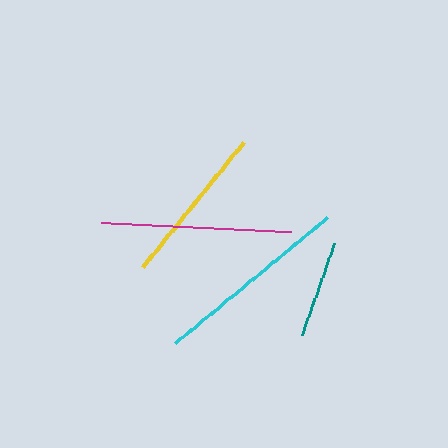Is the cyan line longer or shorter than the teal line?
The cyan line is longer than the teal line.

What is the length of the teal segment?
The teal segment is approximately 97 pixels long.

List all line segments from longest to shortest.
From longest to shortest: cyan, magenta, yellow, teal.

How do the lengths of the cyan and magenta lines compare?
The cyan and magenta lines are approximately the same length.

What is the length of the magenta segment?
The magenta segment is approximately 190 pixels long.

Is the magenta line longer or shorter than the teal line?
The magenta line is longer than the teal line.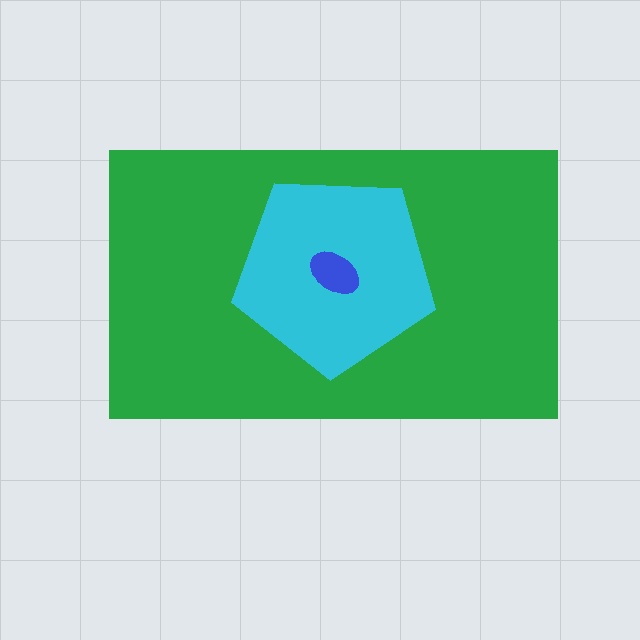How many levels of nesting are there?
3.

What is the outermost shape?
The green rectangle.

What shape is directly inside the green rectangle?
The cyan pentagon.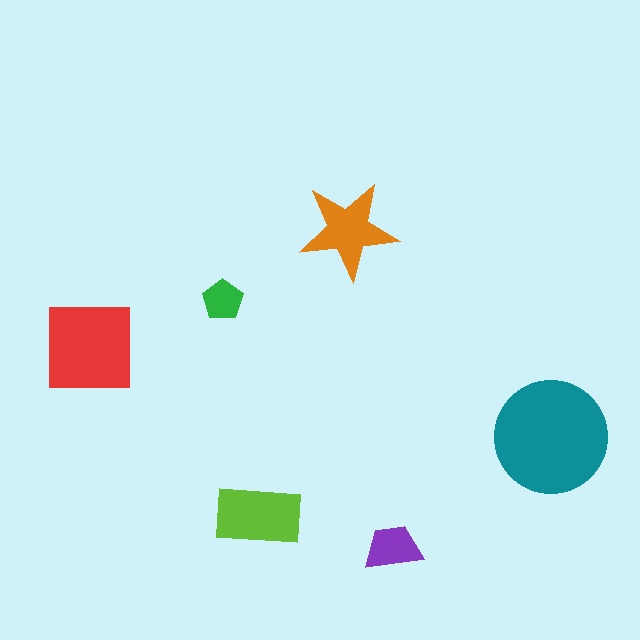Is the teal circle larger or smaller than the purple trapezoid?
Larger.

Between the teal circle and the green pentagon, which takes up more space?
The teal circle.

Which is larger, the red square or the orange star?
The red square.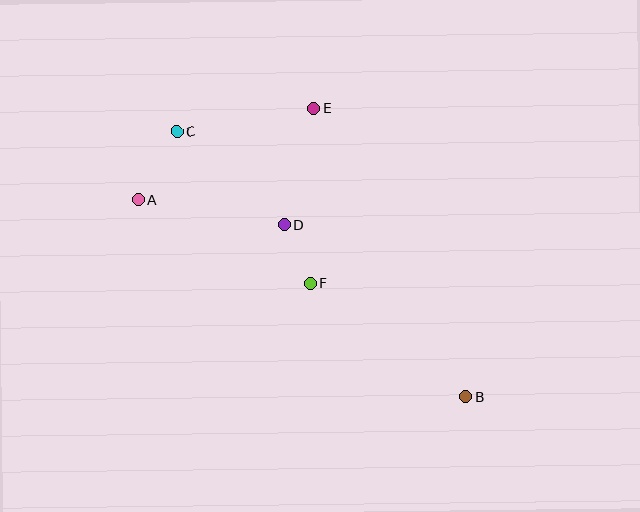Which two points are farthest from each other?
Points B and C are farthest from each other.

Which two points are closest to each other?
Points D and F are closest to each other.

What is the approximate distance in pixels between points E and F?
The distance between E and F is approximately 175 pixels.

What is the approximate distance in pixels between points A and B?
The distance between A and B is approximately 381 pixels.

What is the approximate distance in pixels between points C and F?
The distance between C and F is approximately 202 pixels.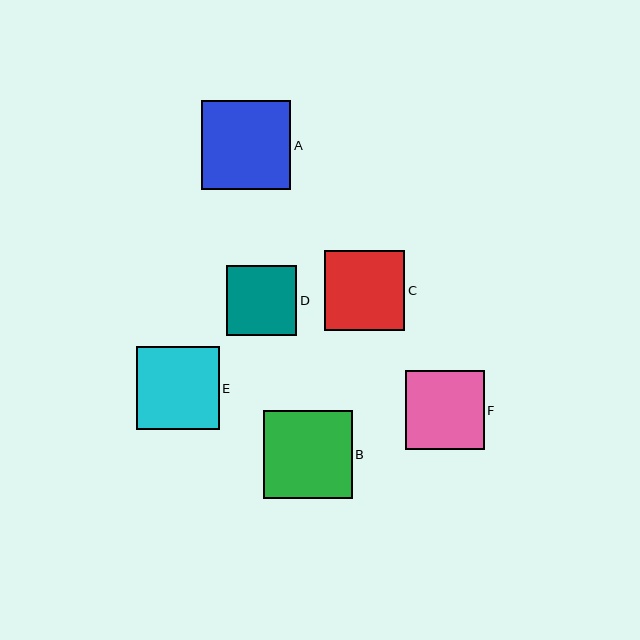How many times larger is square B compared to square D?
Square B is approximately 1.3 times the size of square D.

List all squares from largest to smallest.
From largest to smallest: A, B, E, C, F, D.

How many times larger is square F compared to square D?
Square F is approximately 1.1 times the size of square D.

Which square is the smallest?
Square D is the smallest with a size of approximately 71 pixels.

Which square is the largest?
Square A is the largest with a size of approximately 90 pixels.